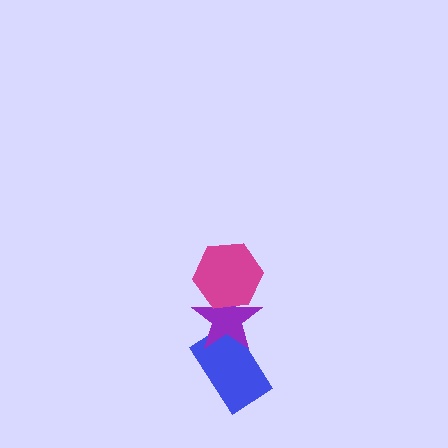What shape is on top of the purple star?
The magenta hexagon is on top of the purple star.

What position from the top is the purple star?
The purple star is 2nd from the top.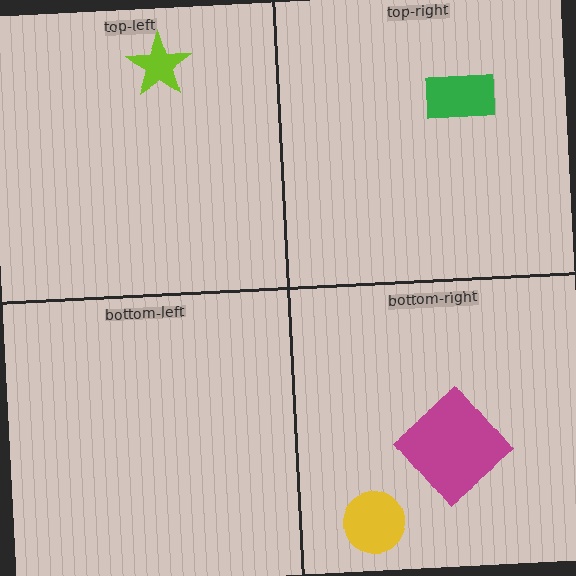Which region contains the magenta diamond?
The bottom-right region.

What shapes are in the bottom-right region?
The magenta diamond, the yellow circle.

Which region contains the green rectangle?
The top-right region.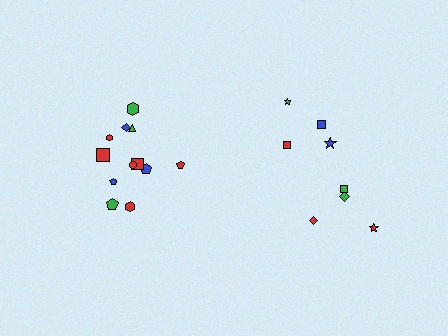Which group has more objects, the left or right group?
The left group.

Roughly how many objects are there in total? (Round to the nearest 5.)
Roughly 20 objects in total.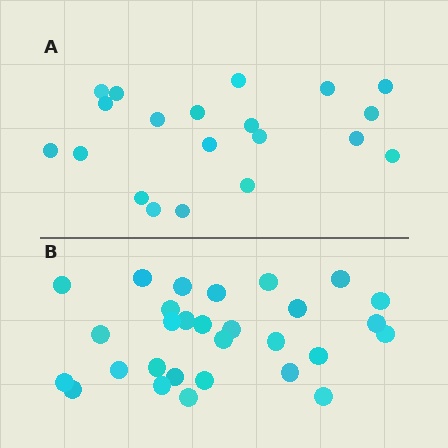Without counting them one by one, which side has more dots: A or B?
Region B (the bottom region) has more dots.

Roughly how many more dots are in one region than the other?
Region B has roughly 8 or so more dots than region A.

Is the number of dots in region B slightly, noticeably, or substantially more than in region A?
Region B has substantially more. The ratio is roughly 1.4 to 1.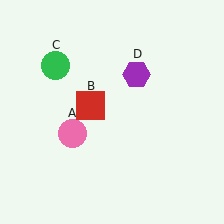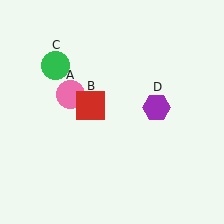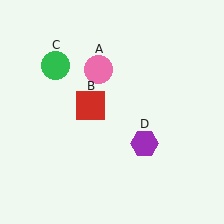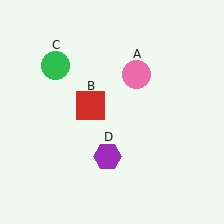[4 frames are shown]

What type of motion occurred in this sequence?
The pink circle (object A), purple hexagon (object D) rotated clockwise around the center of the scene.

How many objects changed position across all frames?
2 objects changed position: pink circle (object A), purple hexagon (object D).